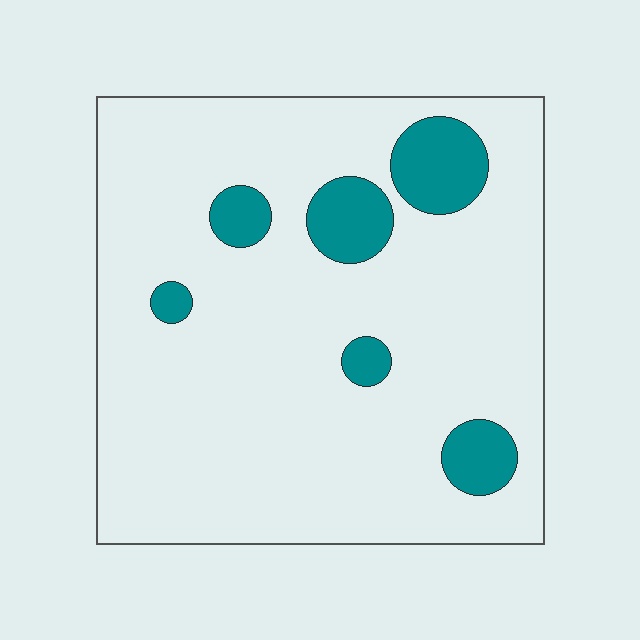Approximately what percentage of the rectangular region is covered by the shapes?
Approximately 10%.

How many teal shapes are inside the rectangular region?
6.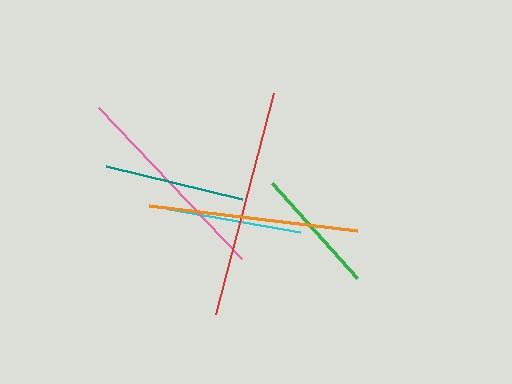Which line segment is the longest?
The red line is the longest at approximately 228 pixels.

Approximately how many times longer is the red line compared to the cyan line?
The red line is approximately 1.7 times the length of the cyan line.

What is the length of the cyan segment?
The cyan segment is approximately 133 pixels long.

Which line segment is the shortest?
The green line is the shortest at approximately 128 pixels.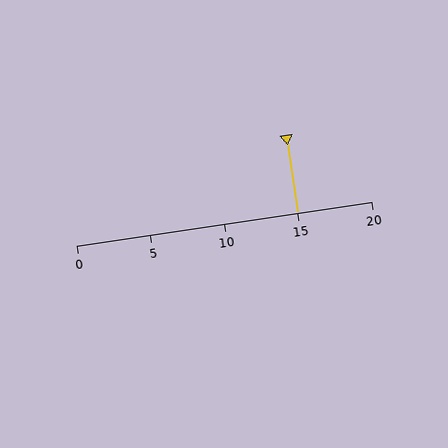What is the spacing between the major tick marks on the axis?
The major ticks are spaced 5 apart.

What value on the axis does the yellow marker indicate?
The marker indicates approximately 15.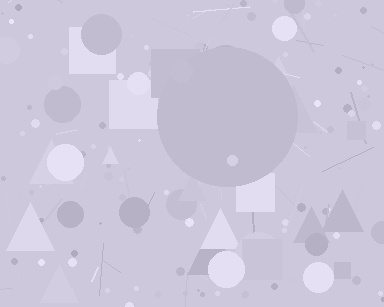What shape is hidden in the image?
A circle is hidden in the image.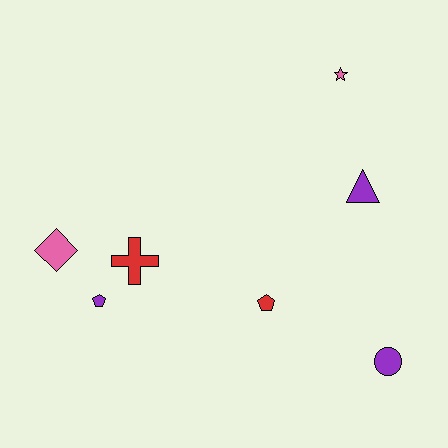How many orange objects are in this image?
There are no orange objects.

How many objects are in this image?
There are 7 objects.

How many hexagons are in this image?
There are no hexagons.